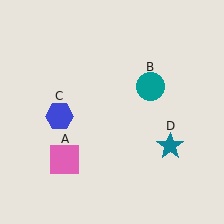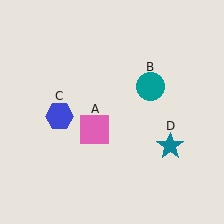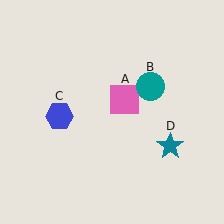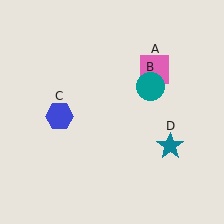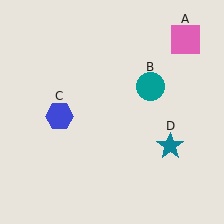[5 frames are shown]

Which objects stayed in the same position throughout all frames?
Teal circle (object B) and blue hexagon (object C) and teal star (object D) remained stationary.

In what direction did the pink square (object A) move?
The pink square (object A) moved up and to the right.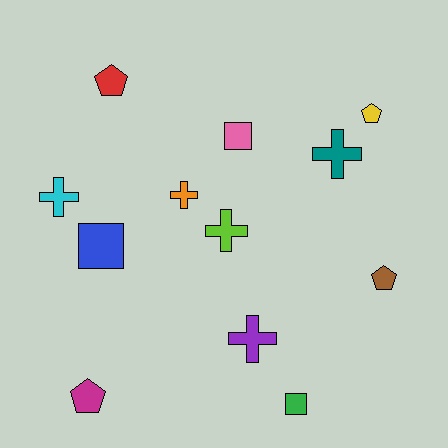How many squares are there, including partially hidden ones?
There are 3 squares.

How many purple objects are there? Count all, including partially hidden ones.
There is 1 purple object.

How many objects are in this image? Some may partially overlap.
There are 12 objects.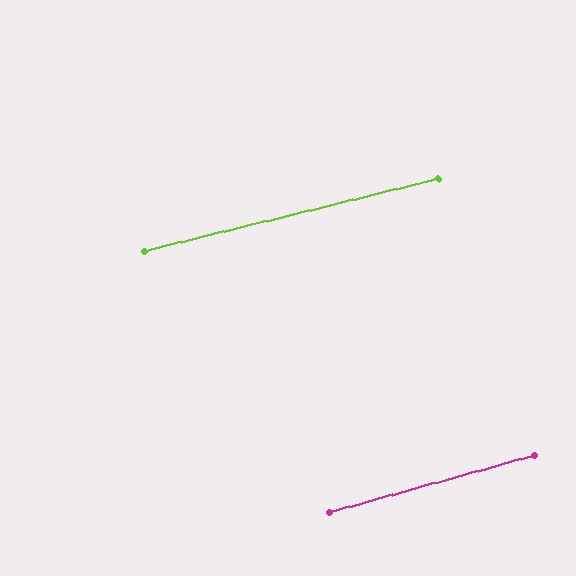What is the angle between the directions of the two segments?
Approximately 2 degrees.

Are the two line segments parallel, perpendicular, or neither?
Parallel — their directions differ by only 2.0°.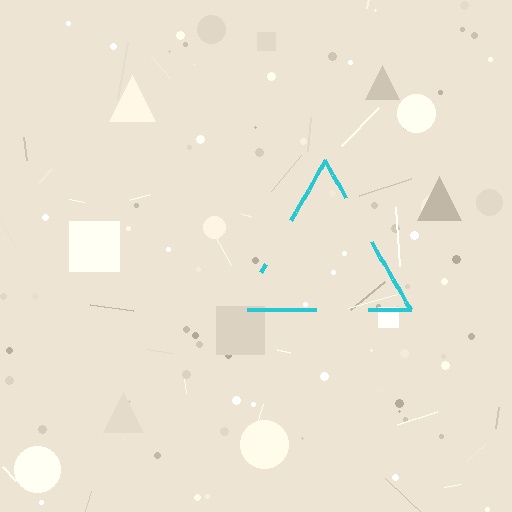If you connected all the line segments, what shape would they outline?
They would outline a triangle.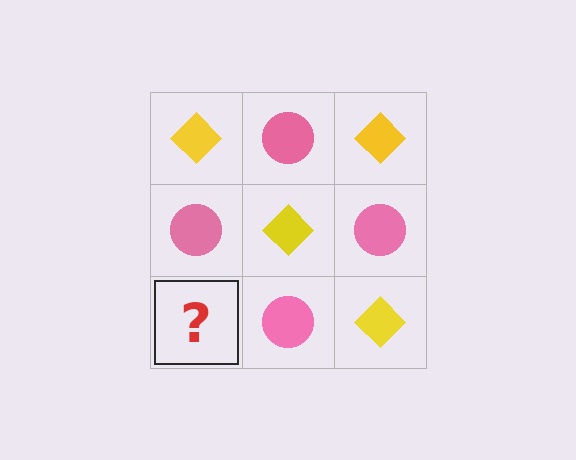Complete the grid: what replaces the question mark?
The question mark should be replaced with a yellow diamond.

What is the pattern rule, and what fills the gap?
The rule is that it alternates yellow diamond and pink circle in a checkerboard pattern. The gap should be filled with a yellow diamond.